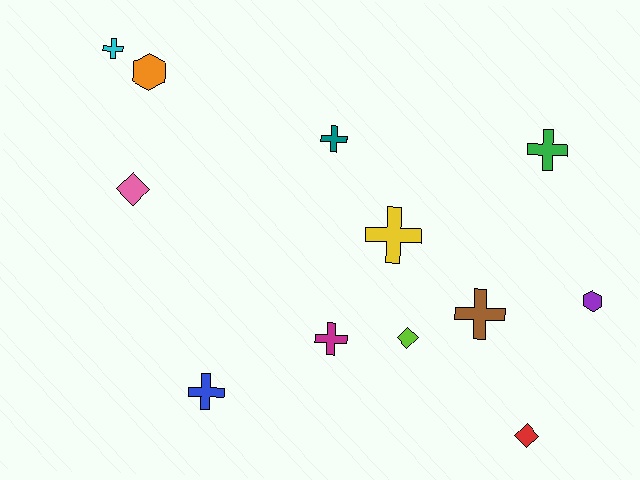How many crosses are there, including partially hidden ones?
There are 7 crosses.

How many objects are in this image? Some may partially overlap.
There are 12 objects.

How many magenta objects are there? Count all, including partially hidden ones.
There is 1 magenta object.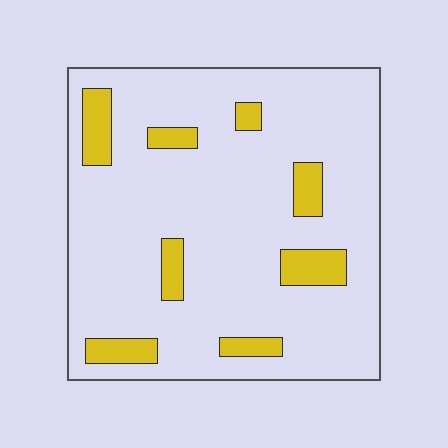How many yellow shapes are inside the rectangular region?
8.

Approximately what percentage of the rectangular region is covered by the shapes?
Approximately 15%.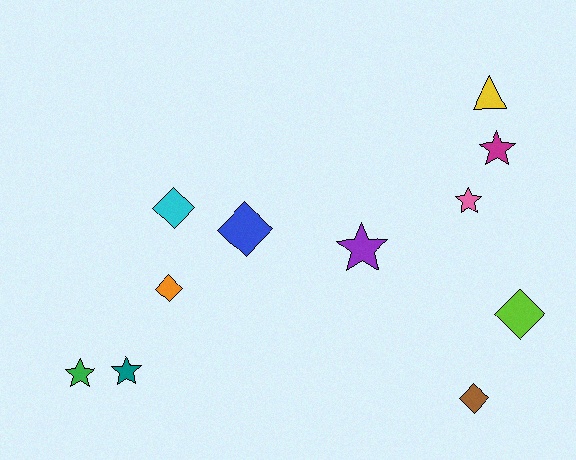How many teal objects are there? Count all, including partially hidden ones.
There is 1 teal object.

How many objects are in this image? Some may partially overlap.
There are 11 objects.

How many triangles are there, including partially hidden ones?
There is 1 triangle.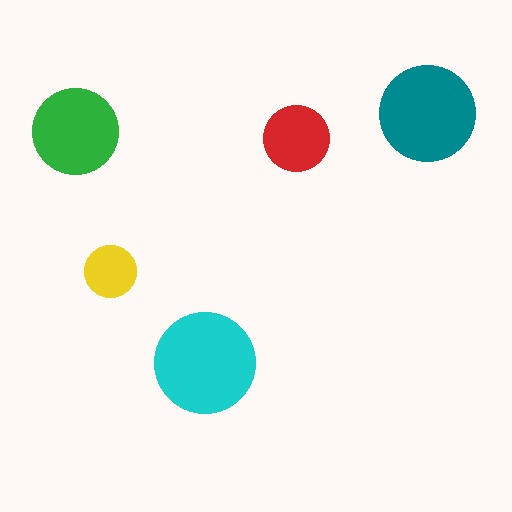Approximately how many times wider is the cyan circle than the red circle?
About 1.5 times wider.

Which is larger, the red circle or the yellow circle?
The red one.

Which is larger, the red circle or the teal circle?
The teal one.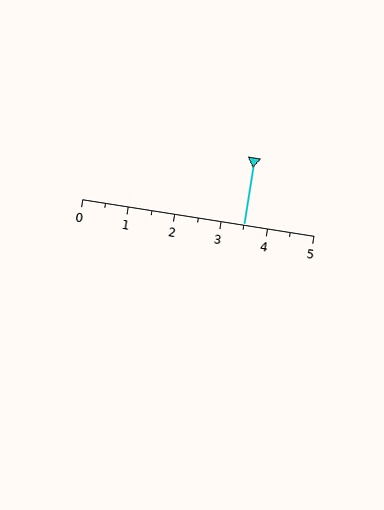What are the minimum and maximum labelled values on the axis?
The axis runs from 0 to 5.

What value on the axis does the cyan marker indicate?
The marker indicates approximately 3.5.